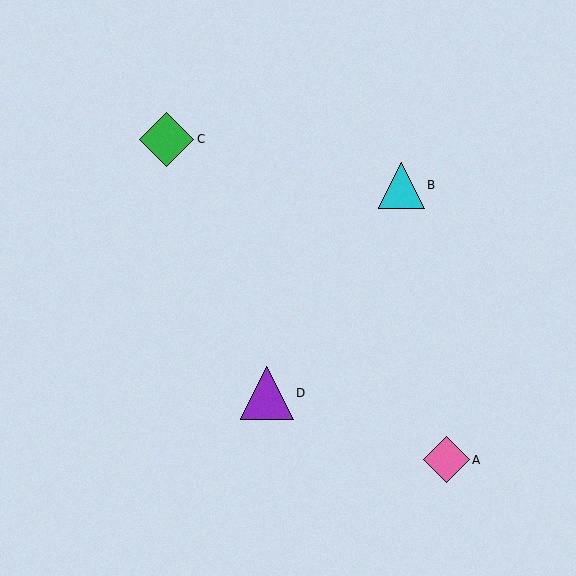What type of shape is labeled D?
Shape D is a purple triangle.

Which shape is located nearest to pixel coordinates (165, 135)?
The green diamond (labeled C) at (167, 139) is nearest to that location.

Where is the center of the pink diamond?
The center of the pink diamond is at (446, 460).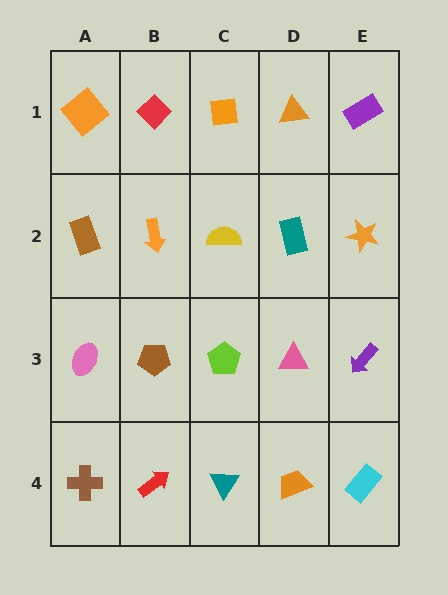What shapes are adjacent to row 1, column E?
An orange star (row 2, column E), an orange triangle (row 1, column D).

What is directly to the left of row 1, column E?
An orange triangle.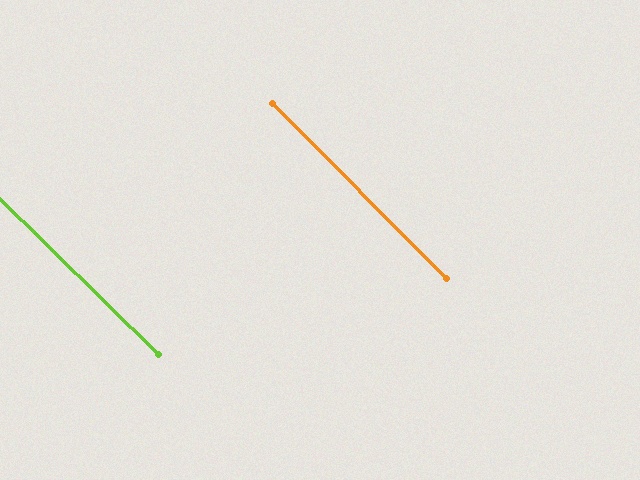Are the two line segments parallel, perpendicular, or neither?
Parallel — their directions differ by only 0.8°.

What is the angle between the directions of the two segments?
Approximately 1 degree.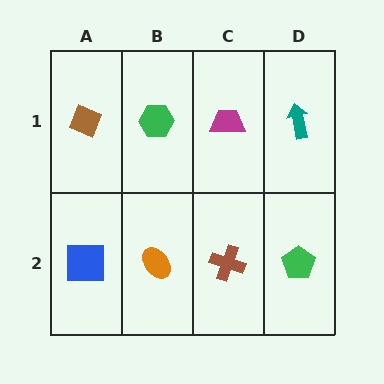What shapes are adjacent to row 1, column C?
A brown cross (row 2, column C), a green hexagon (row 1, column B), a teal arrow (row 1, column D).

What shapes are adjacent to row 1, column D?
A green pentagon (row 2, column D), a magenta trapezoid (row 1, column C).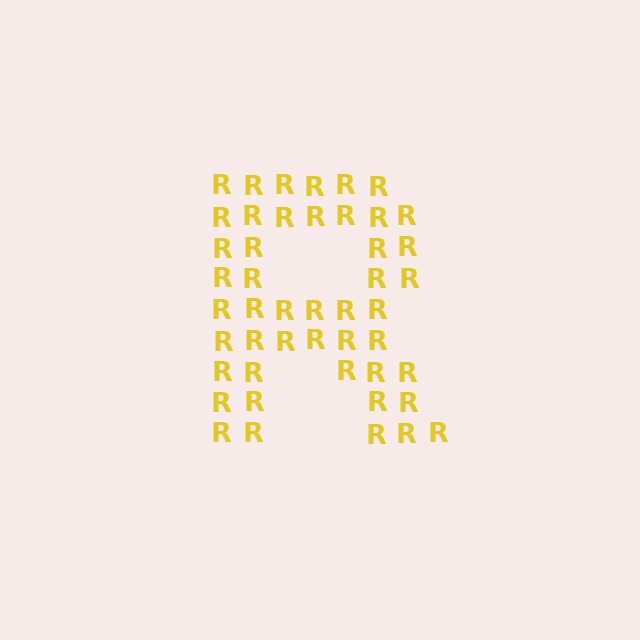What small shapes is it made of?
It is made of small letter R's.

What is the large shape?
The large shape is the letter R.